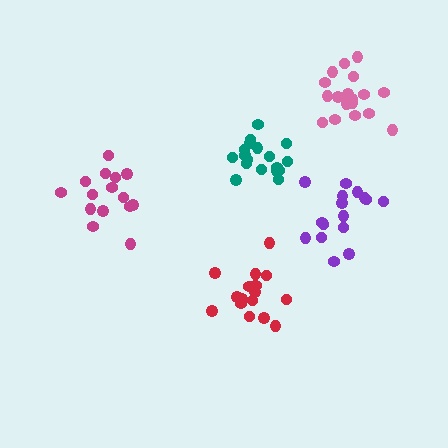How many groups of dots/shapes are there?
There are 5 groups.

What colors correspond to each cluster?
The clusters are colored: red, magenta, teal, pink, purple.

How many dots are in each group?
Group 1: 17 dots, Group 2: 15 dots, Group 3: 18 dots, Group 4: 19 dots, Group 5: 16 dots (85 total).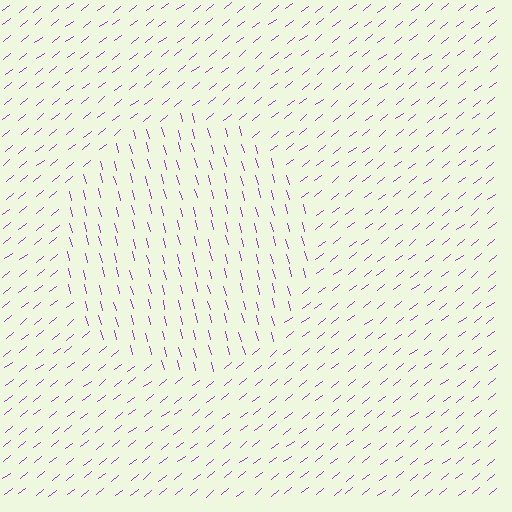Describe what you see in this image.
The image is filled with small purple line segments. A circle region in the image has lines oriented differently from the surrounding lines, creating a visible texture boundary.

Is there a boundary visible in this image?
Yes, there is a texture boundary formed by a change in line orientation.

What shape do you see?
I see a circle.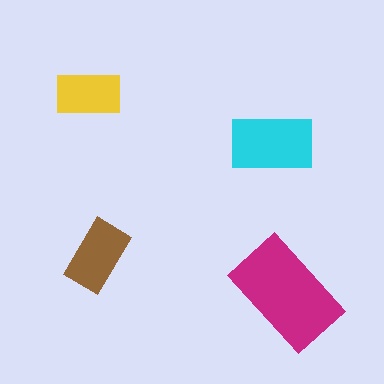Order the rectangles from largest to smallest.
the magenta one, the cyan one, the brown one, the yellow one.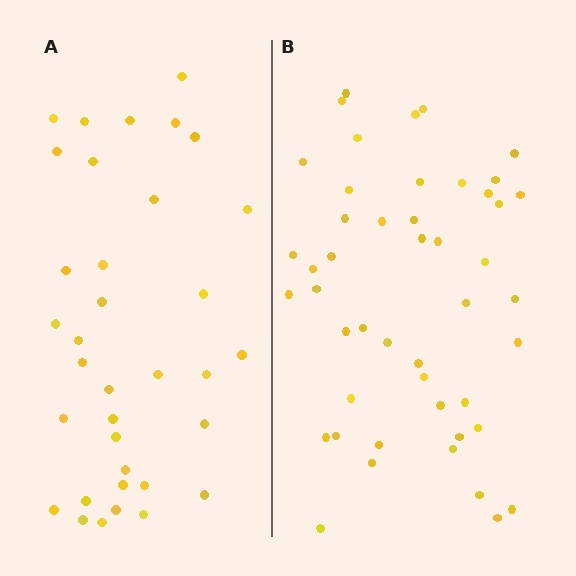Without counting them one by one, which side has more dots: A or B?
Region B (the right region) has more dots.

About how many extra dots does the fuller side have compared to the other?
Region B has roughly 12 or so more dots than region A.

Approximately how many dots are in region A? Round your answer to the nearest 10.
About 40 dots. (The exact count is 35, which rounds to 40.)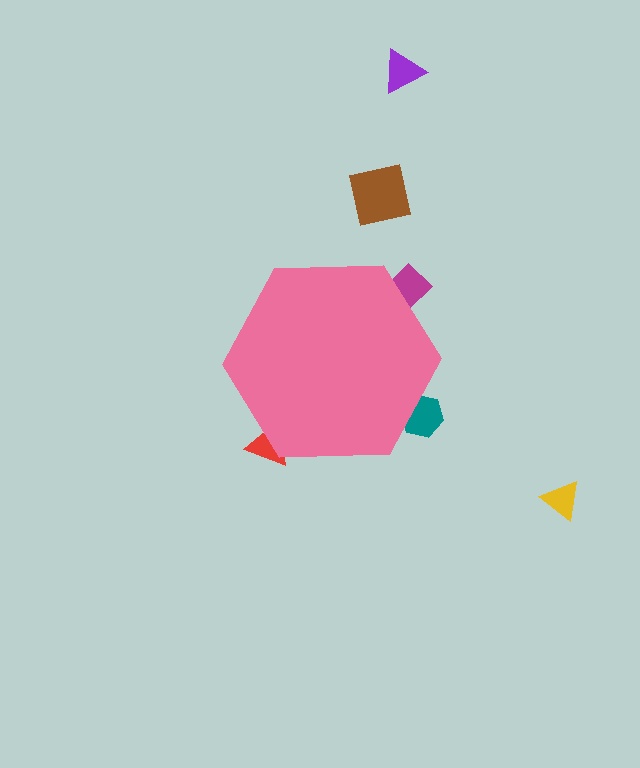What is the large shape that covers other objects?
A pink hexagon.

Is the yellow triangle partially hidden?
No, the yellow triangle is fully visible.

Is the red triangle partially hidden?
Yes, the red triangle is partially hidden behind the pink hexagon.